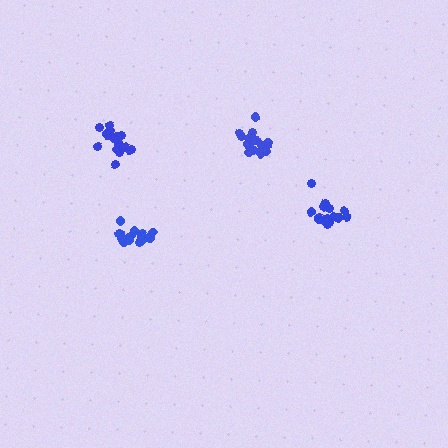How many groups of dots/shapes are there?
There are 4 groups.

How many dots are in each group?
Group 1: 17 dots, Group 2: 18 dots, Group 3: 18 dots, Group 4: 16 dots (69 total).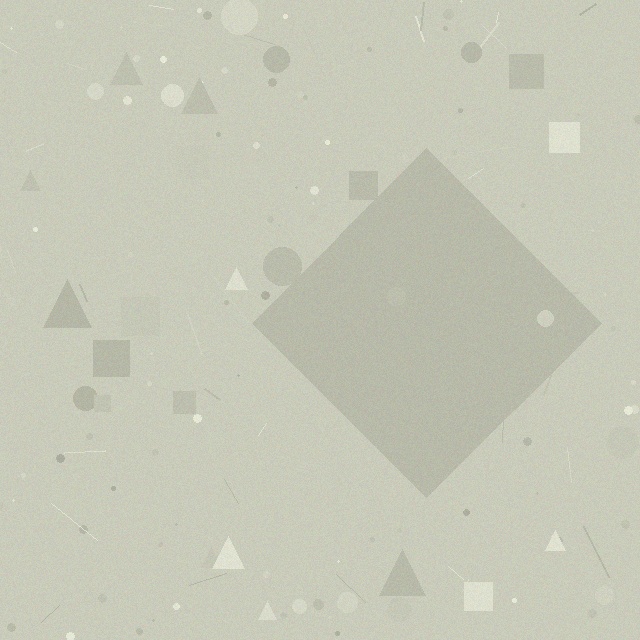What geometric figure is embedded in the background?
A diamond is embedded in the background.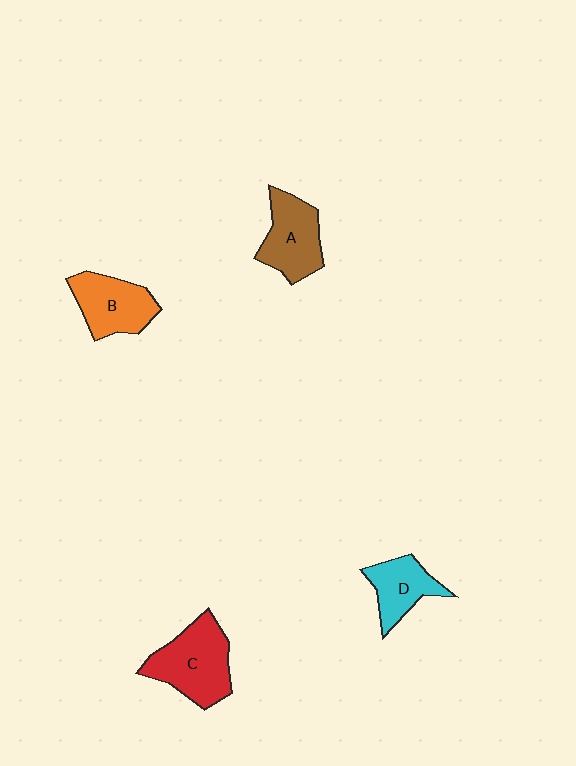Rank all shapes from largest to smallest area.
From largest to smallest: C (red), B (orange), A (brown), D (cyan).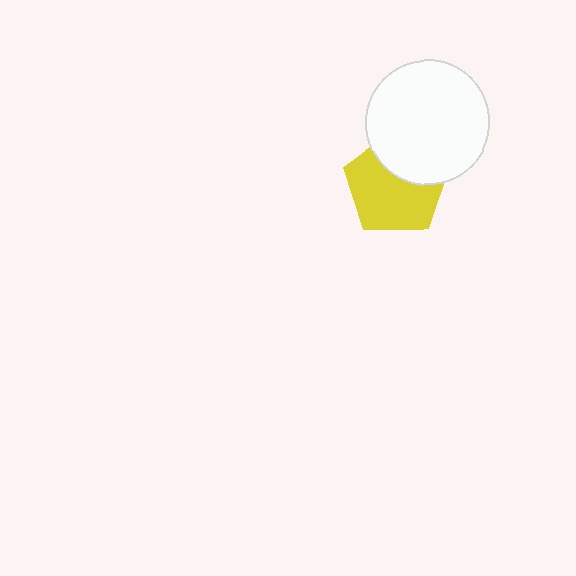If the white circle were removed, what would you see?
You would see the complete yellow pentagon.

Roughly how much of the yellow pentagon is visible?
Most of it is visible (roughly 65%).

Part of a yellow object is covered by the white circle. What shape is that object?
It is a pentagon.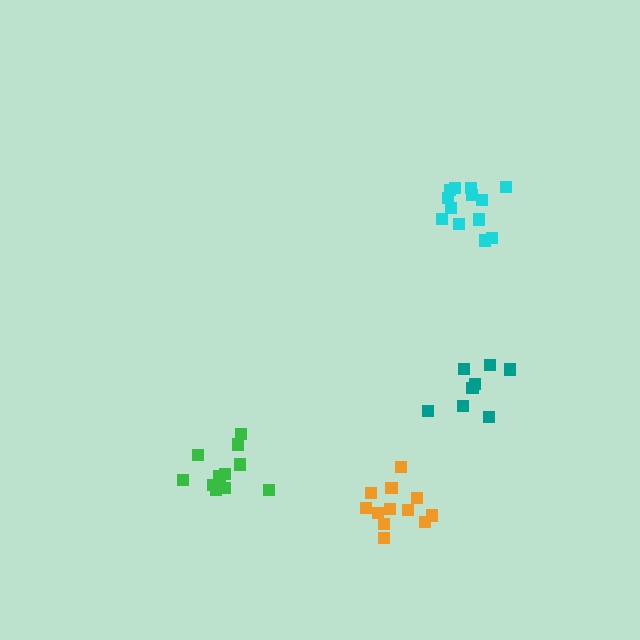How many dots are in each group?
Group 1: 8 dots, Group 2: 11 dots, Group 3: 13 dots, Group 4: 12 dots (44 total).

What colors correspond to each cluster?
The clusters are colored: teal, green, cyan, orange.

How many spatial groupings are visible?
There are 4 spatial groupings.